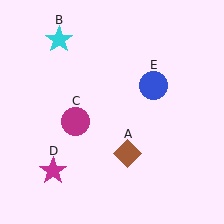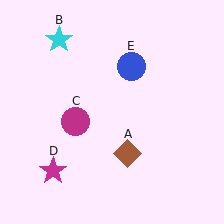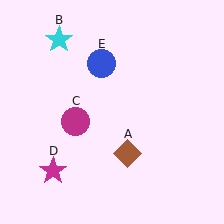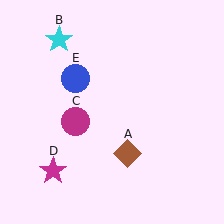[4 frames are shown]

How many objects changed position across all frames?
1 object changed position: blue circle (object E).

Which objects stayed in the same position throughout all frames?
Brown diamond (object A) and cyan star (object B) and magenta circle (object C) and magenta star (object D) remained stationary.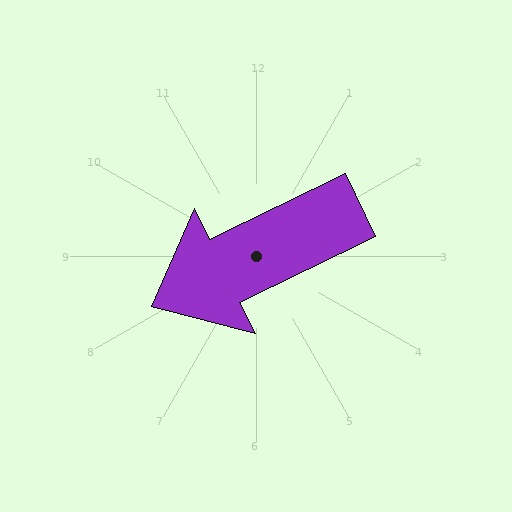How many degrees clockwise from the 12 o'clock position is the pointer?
Approximately 244 degrees.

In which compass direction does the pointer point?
Southwest.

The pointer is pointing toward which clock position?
Roughly 8 o'clock.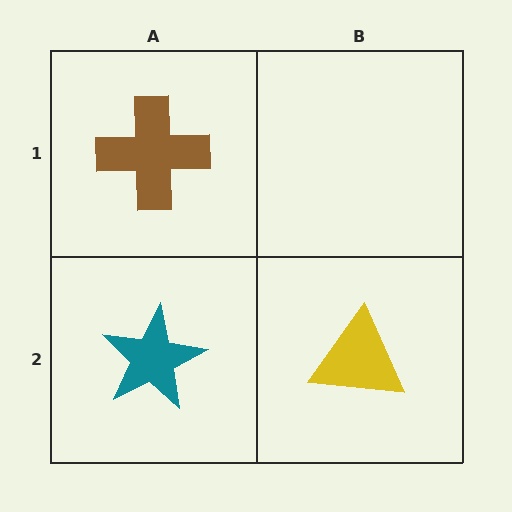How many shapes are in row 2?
2 shapes.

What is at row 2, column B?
A yellow triangle.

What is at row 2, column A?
A teal star.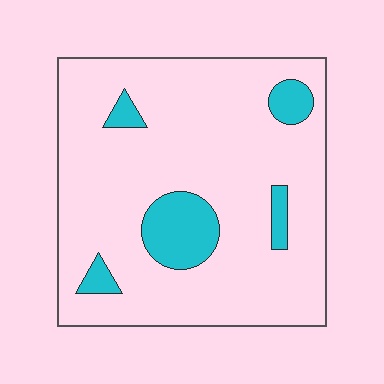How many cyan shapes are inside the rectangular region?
5.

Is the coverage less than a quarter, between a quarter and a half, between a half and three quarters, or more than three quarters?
Less than a quarter.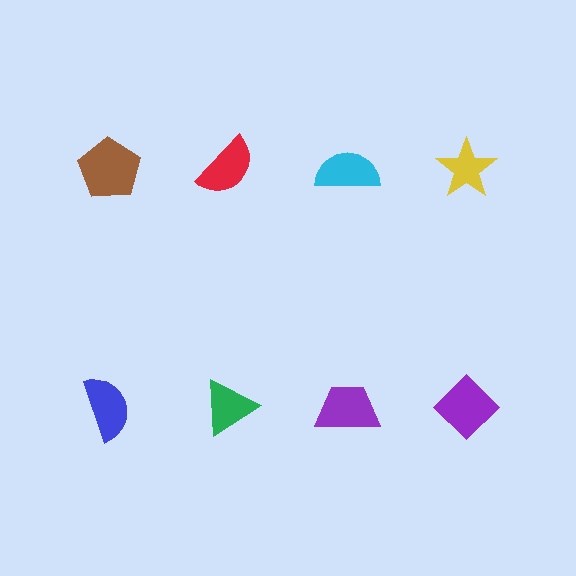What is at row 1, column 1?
A brown pentagon.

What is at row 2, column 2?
A green triangle.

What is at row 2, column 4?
A purple diamond.